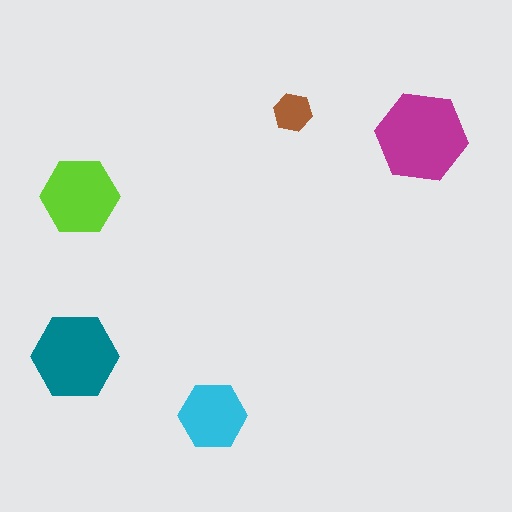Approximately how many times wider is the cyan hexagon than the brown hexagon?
About 2 times wider.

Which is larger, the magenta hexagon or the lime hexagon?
The magenta one.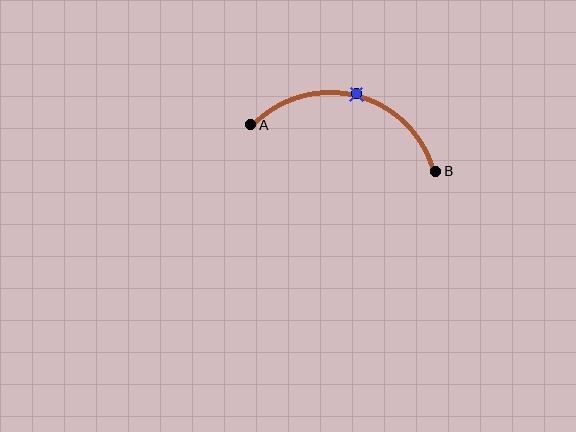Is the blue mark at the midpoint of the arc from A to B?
Yes. The blue mark lies on the arc at equal arc-length from both A and B — it is the arc midpoint.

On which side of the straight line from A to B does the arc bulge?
The arc bulges above the straight line connecting A and B.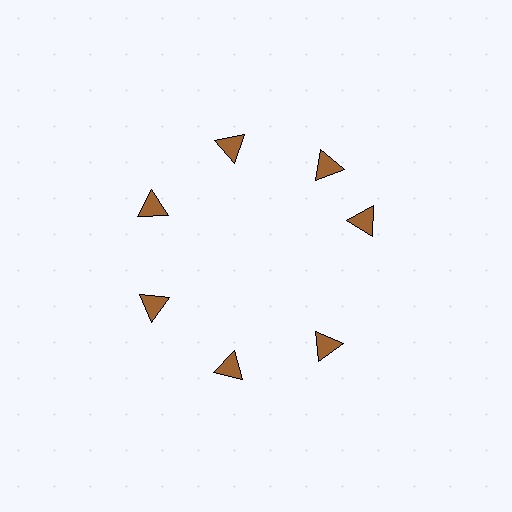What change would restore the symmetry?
The symmetry would be restored by rotating it back into even spacing with its neighbors so that all 7 triangles sit at equal angles and equal distance from the center.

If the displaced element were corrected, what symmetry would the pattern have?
It would have 7-fold rotational symmetry — the pattern would map onto itself every 51 degrees.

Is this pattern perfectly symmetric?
No. The 7 brown triangles are arranged in a ring, but one element near the 3 o'clock position is rotated out of alignment along the ring, breaking the 7-fold rotational symmetry.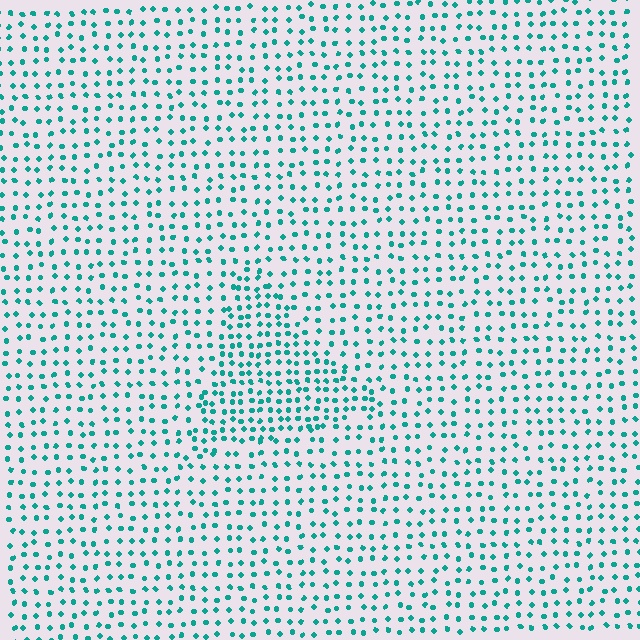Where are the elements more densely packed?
The elements are more densely packed inside the triangle boundary.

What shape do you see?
I see a triangle.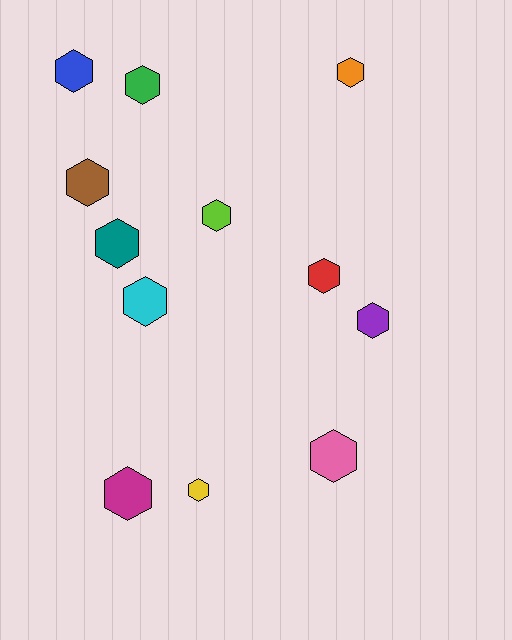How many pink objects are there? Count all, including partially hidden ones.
There is 1 pink object.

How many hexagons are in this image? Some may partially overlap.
There are 12 hexagons.